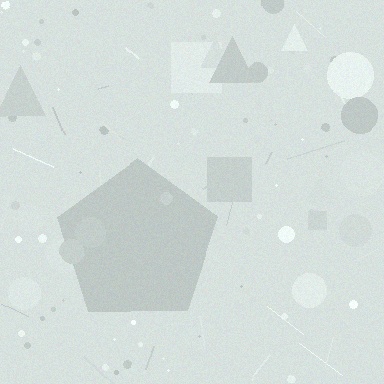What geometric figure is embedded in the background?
A pentagon is embedded in the background.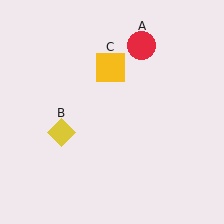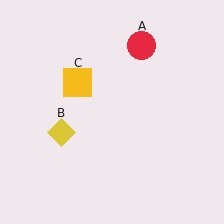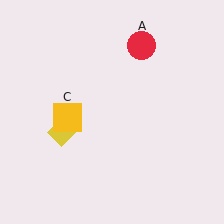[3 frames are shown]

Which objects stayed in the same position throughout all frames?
Red circle (object A) and yellow diamond (object B) remained stationary.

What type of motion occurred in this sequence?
The yellow square (object C) rotated counterclockwise around the center of the scene.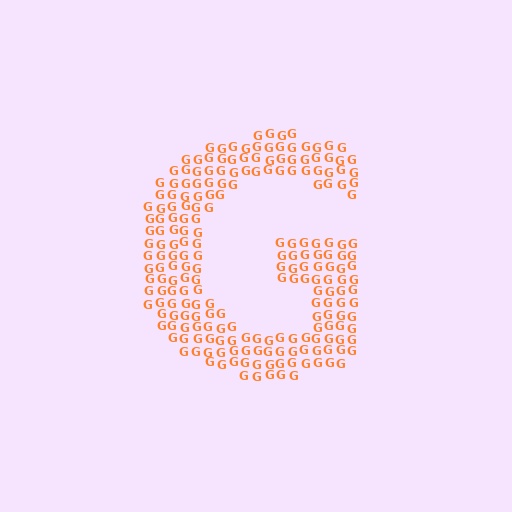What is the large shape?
The large shape is the letter G.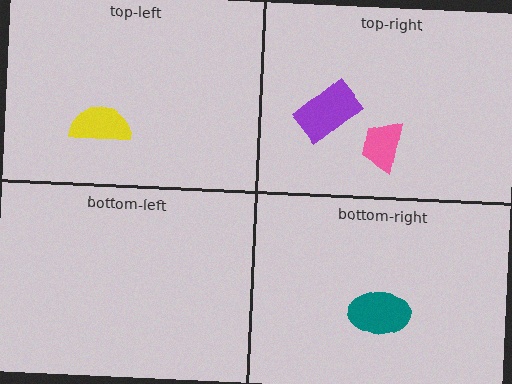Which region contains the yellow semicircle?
The top-left region.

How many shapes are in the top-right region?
2.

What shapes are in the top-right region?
The purple rectangle, the pink trapezoid.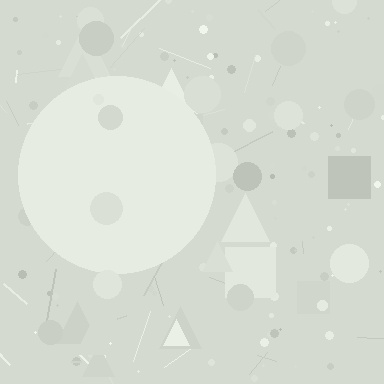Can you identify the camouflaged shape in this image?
The camouflaged shape is a circle.